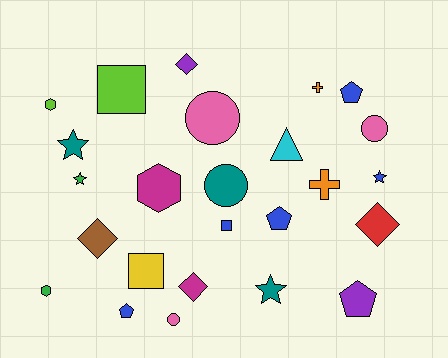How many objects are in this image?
There are 25 objects.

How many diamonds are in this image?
There are 4 diamonds.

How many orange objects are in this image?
There are 2 orange objects.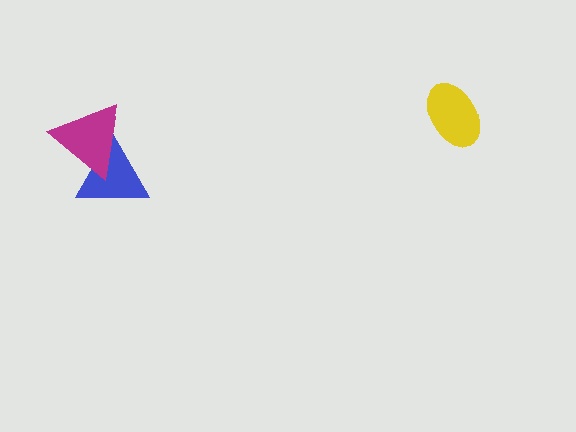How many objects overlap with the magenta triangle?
1 object overlaps with the magenta triangle.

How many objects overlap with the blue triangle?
1 object overlaps with the blue triangle.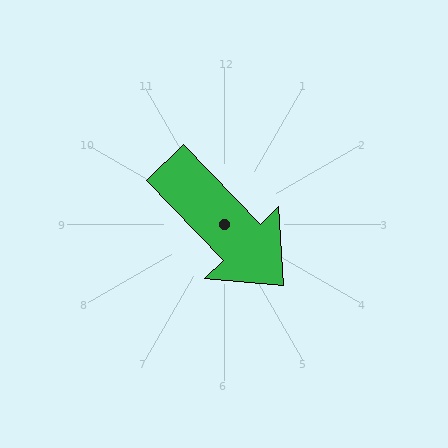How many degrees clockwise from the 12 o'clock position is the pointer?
Approximately 136 degrees.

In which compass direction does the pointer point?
Southeast.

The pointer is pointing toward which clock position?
Roughly 5 o'clock.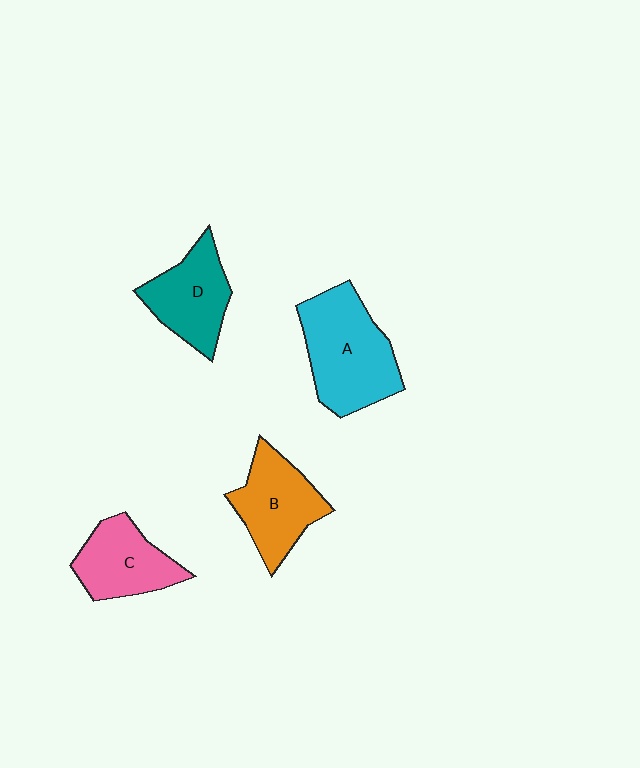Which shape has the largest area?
Shape A (cyan).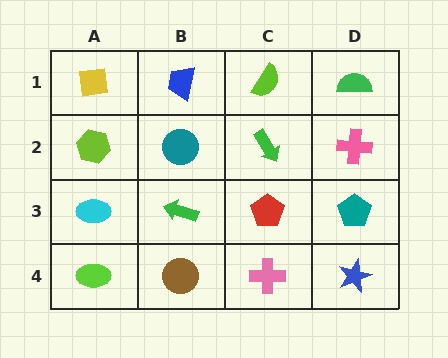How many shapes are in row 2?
4 shapes.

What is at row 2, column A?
A lime hexagon.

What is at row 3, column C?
A red pentagon.